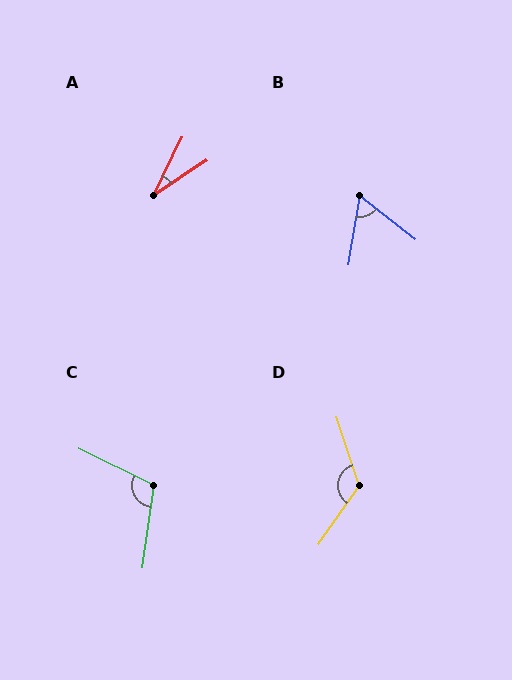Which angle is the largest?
D, at approximately 127 degrees.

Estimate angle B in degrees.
Approximately 61 degrees.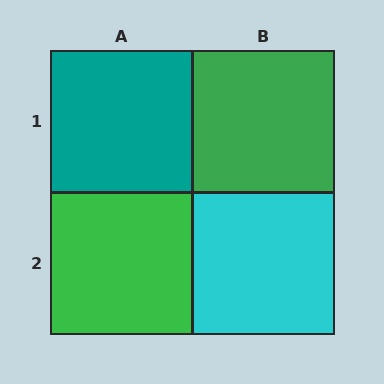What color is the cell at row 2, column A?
Green.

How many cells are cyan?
1 cell is cyan.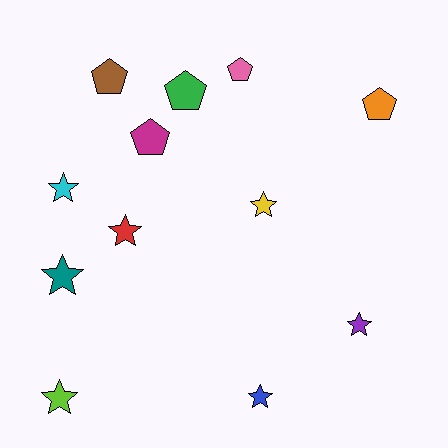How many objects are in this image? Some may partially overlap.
There are 12 objects.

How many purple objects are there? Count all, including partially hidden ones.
There is 1 purple object.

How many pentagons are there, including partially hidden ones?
There are 5 pentagons.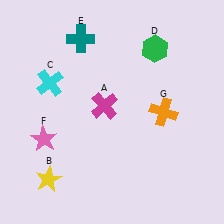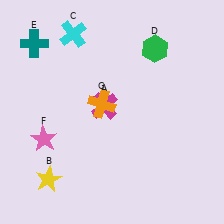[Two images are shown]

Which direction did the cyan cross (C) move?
The cyan cross (C) moved up.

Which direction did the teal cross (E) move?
The teal cross (E) moved left.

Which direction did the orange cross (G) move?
The orange cross (G) moved left.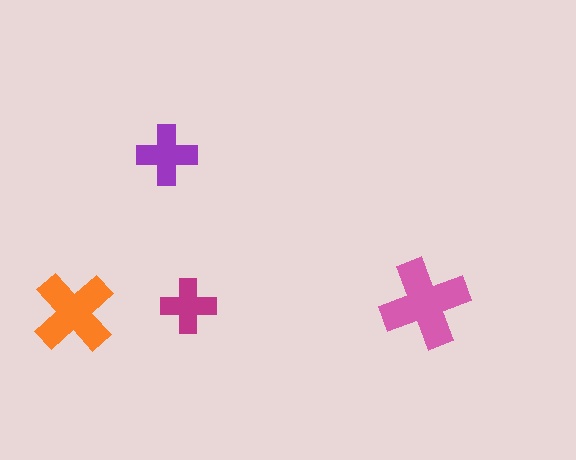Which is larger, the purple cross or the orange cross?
The orange one.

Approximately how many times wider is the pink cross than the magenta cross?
About 1.5 times wider.